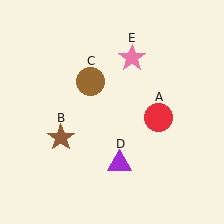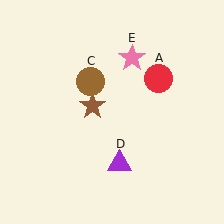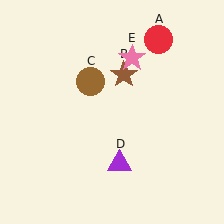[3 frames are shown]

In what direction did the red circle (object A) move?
The red circle (object A) moved up.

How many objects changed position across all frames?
2 objects changed position: red circle (object A), brown star (object B).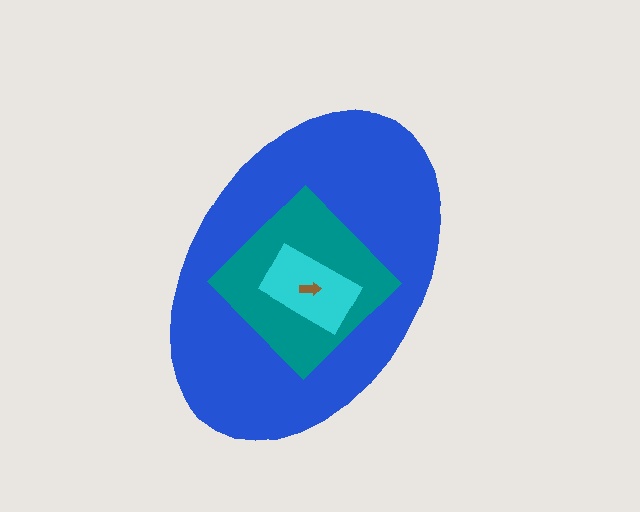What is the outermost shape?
The blue ellipse.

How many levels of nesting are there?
4.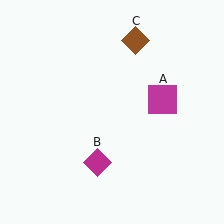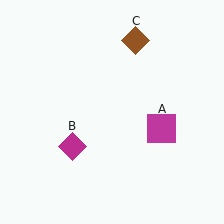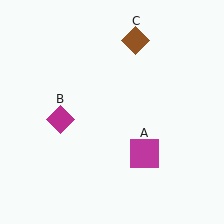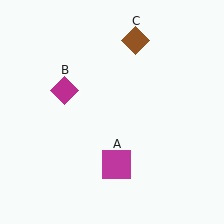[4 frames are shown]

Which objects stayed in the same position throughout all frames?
Brown diamond (object C) remained stationary.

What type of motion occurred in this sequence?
The magenta square (object A), magenta diamond (object B) rotated clockwise around the center of the scene.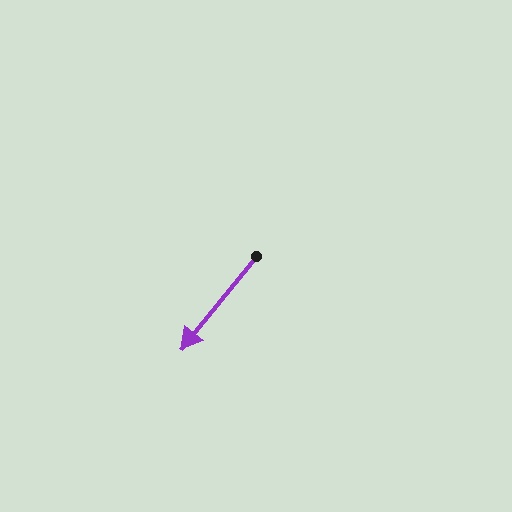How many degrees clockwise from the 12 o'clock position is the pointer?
Approximately 219 degrees.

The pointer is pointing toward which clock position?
Roughly 7 o'clock.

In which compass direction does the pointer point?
Southwest.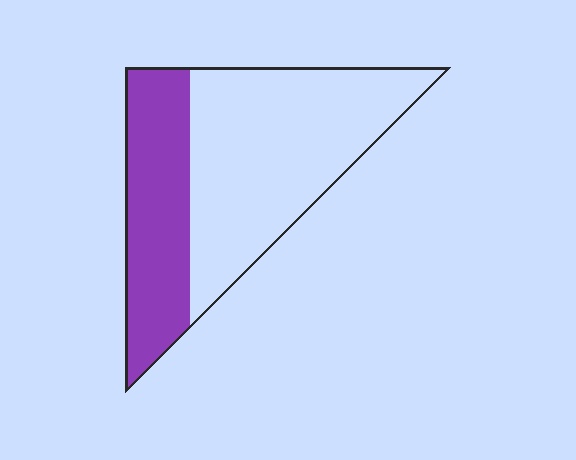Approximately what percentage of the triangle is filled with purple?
Approximately 35%.